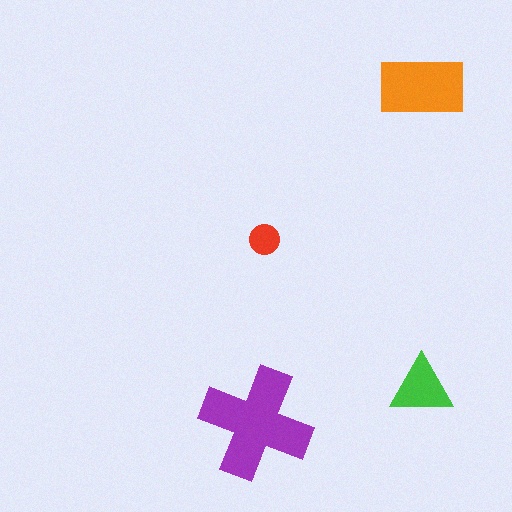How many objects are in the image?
There are 4 objects in the image.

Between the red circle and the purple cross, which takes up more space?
The purple cross.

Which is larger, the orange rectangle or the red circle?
The orange rectangle.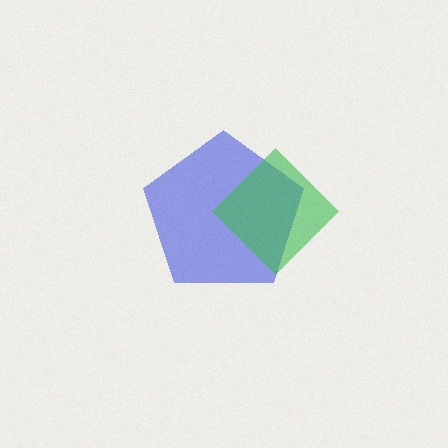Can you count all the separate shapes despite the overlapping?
Yes, there are 2 separate shapes.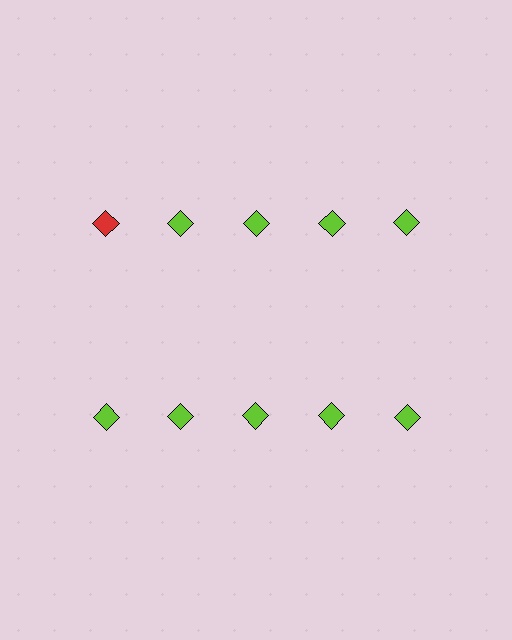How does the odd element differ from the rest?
It has a different color: red instead of lime.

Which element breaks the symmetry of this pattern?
The red diamond in the top row, leftmost column breaks the symmetry. All other shapes are lime diamonds.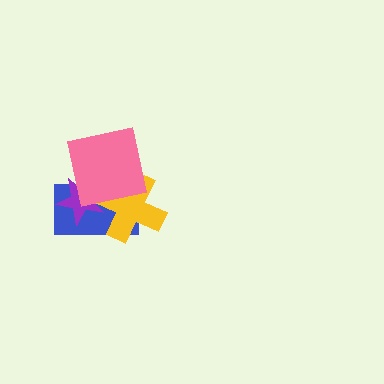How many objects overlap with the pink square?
3 objects overlap with the pink square.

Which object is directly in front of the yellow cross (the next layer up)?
The purple star is directly in front of the yellow cross.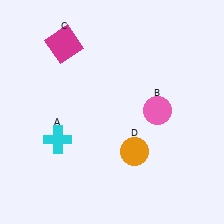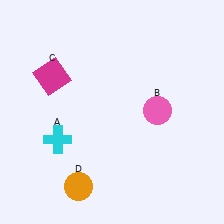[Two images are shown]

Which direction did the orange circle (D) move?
The orange circle (D) moved left.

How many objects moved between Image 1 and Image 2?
2 objects moved between the two images.